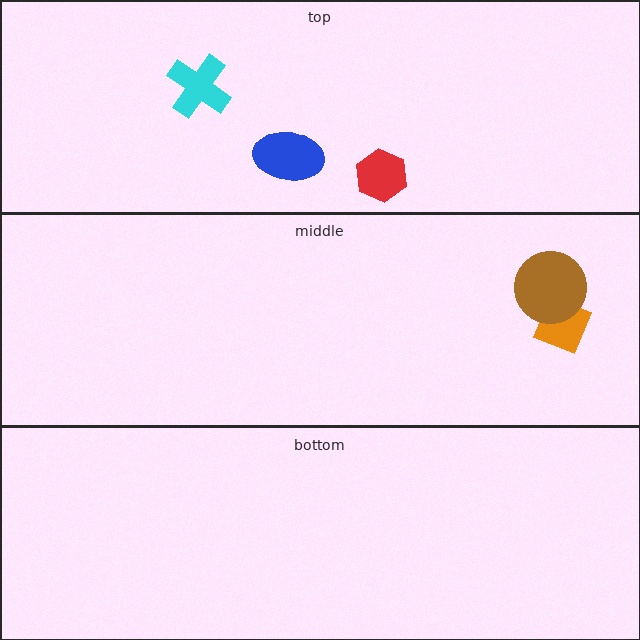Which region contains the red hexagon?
The top region.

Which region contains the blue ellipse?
The top region.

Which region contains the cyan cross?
The top region.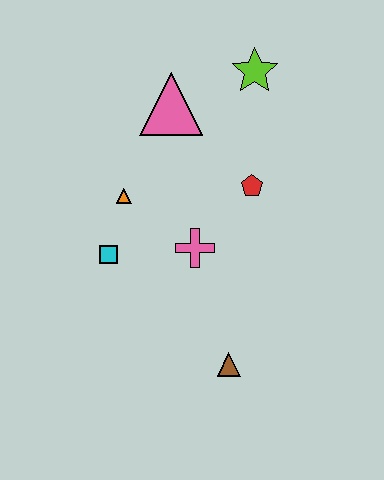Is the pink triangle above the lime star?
No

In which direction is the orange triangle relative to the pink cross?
The orange triangle is to the left of the pink cross.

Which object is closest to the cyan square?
The orange triangle is closest to the cyan square.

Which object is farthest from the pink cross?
The lime star is farthest from the pink cross.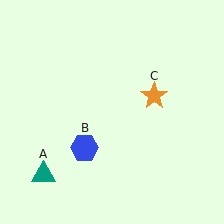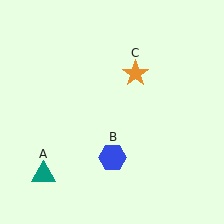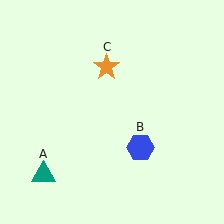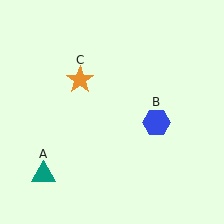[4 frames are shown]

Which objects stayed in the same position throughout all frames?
Teal triangle (object A) remained stationary.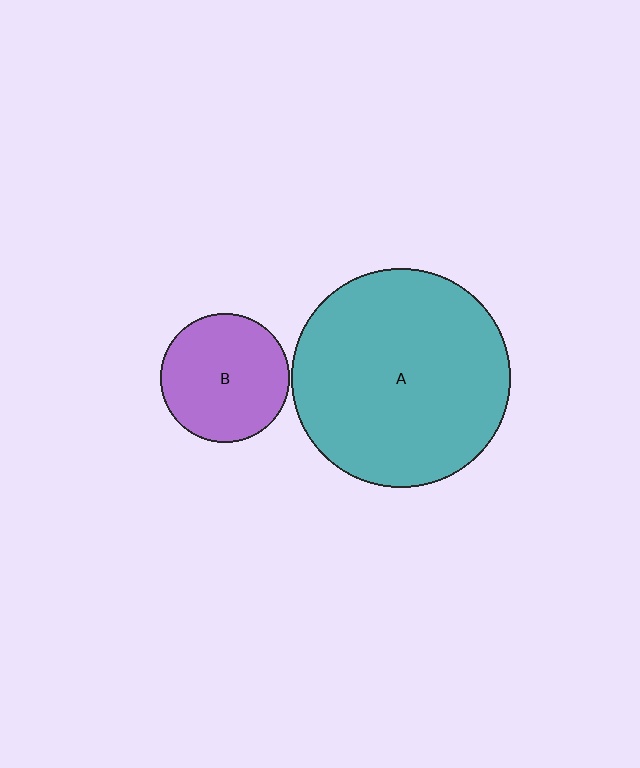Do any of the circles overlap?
No, none of the circles overlap.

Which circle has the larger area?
Circle A (teal).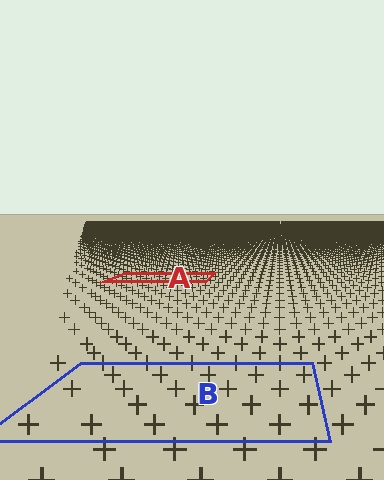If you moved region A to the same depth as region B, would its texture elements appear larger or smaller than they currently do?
They would appear larger. At a closer depth, the same texture elements are projected at a bigger on-screen size.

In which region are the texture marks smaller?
The texture marks are smaller in region A, because it is farther away.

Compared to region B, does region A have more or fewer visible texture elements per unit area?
Region A has more texture elements per unit area — they are packed more densely because it is farther away.